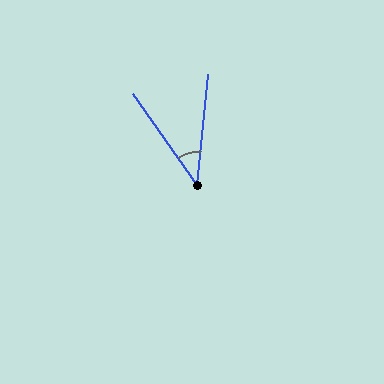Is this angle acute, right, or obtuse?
It is acute.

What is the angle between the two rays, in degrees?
Approximately 41 degrees.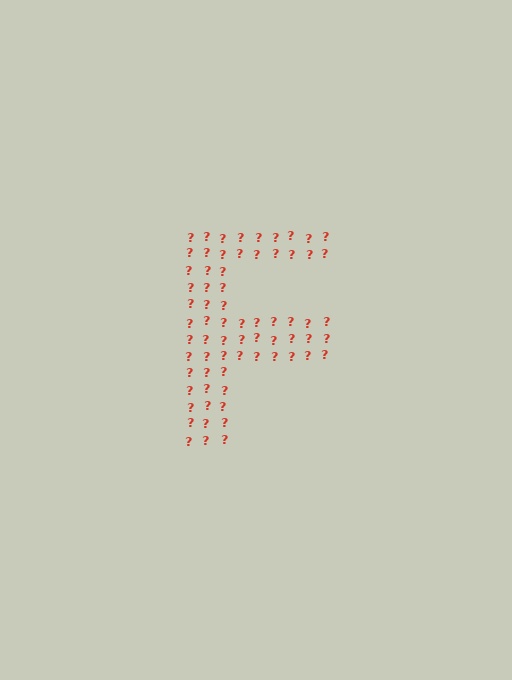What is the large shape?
The large shape is the letter F.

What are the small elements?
The small elements are question marks.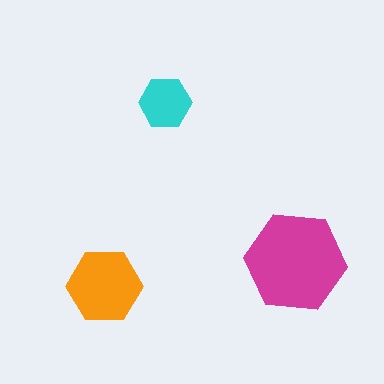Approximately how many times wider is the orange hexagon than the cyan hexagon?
About 1.5 times wider.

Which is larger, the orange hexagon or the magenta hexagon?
The magenta one.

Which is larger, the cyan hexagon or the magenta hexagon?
The magenta one.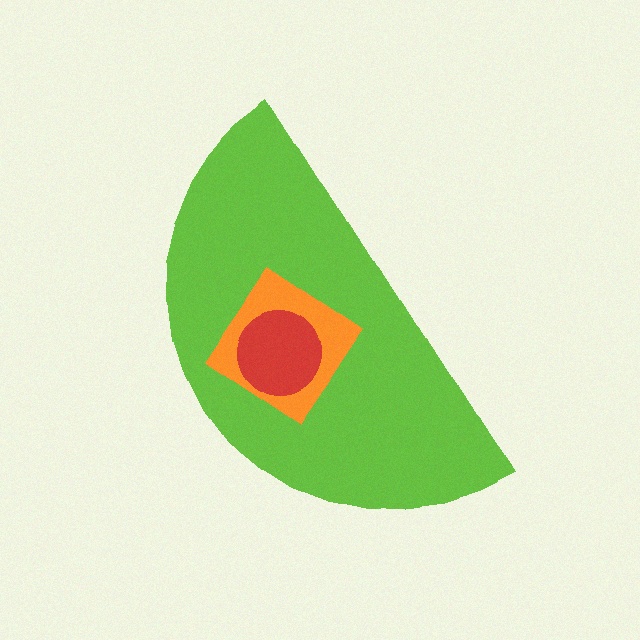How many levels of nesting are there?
3.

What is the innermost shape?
The red circle.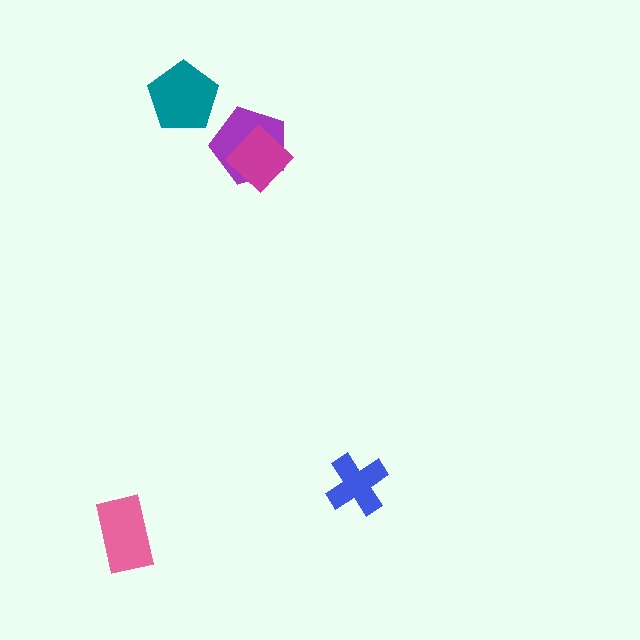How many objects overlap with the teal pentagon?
0 objects overlap with the teal pentagon.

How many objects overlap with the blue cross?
0 objects overlap with the blue cross.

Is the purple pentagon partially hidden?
Yes, it is partially covered by another shape.